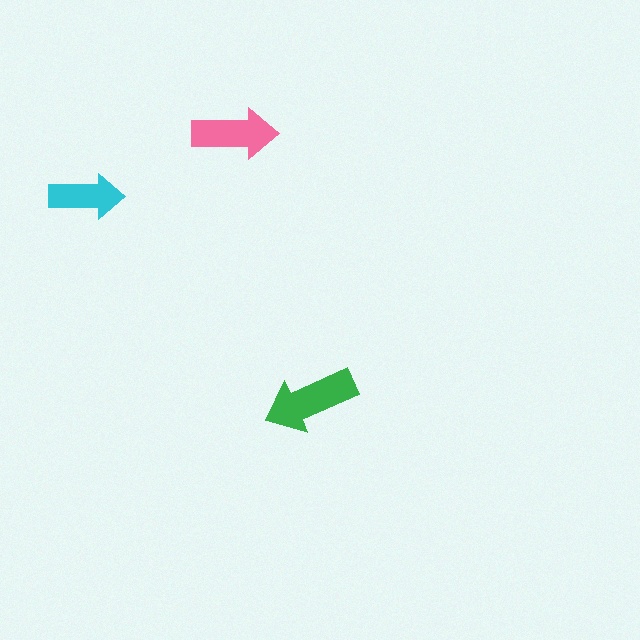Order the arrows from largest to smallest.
the green one, the pink one, the cyan one.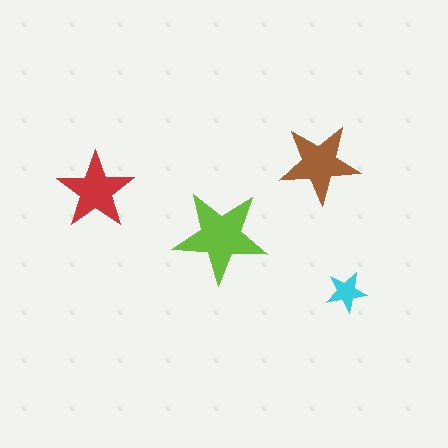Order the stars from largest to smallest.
the lime one, the brown one, the red one, the cyan one.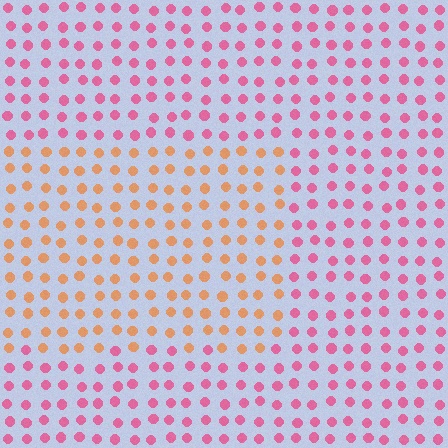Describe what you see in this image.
The image is filled with small pink elements in a uniform arrangement. A rectangle-shaped region is visible where the elements are tinted to a slightly different hue, forming a subtle color boundary.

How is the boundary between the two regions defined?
The boundary is defined purely by a slight shift in hue (about 51 degrees). Spacing, size, and orientation are identical on both sides.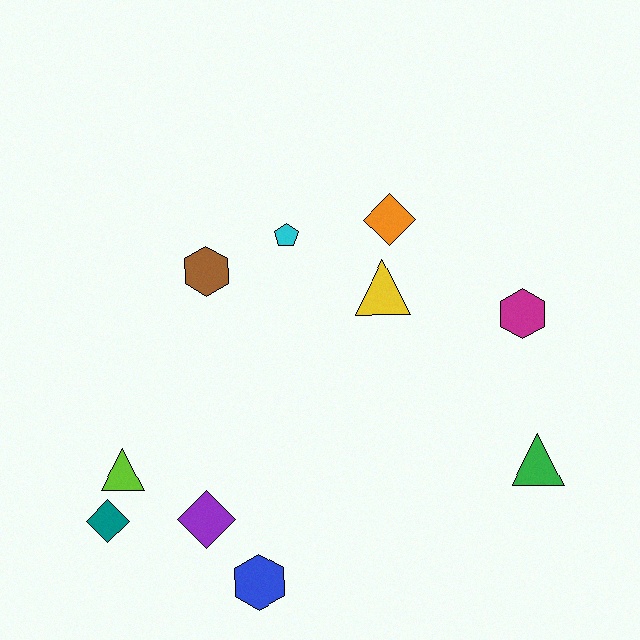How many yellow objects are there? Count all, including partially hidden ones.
There is 1 yellow object.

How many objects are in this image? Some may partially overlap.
There are 10 objects.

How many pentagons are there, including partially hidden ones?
There is 1 pentagon.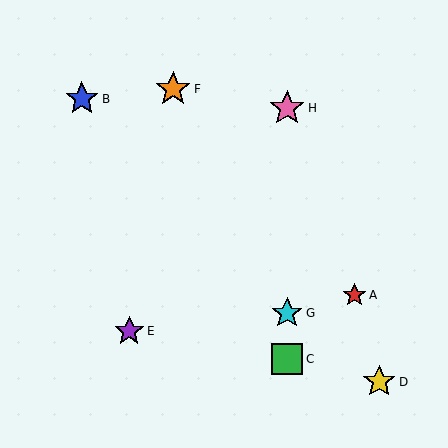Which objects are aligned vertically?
Objects C, G, H are aligned vertically.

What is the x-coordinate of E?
Object E is at x≈129.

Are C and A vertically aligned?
No, C is at x≈287 and A is at x≈355.